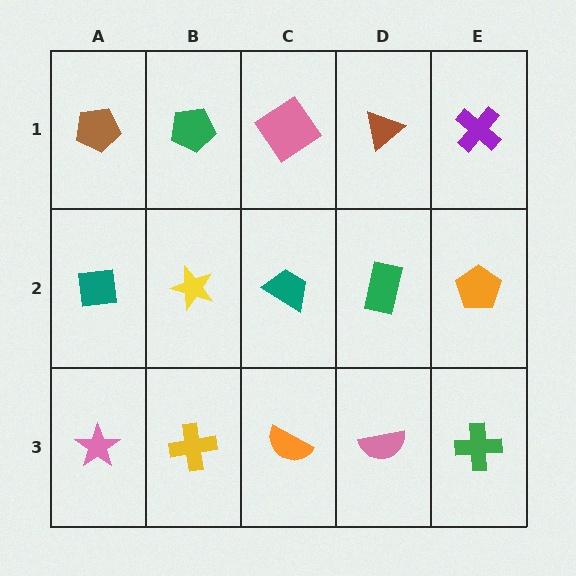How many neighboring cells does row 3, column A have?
2.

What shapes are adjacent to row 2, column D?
A brown triangle (row 1, column D), a pink semicircle (row 3, column D), a teal trapezoid (row 2, column C), an orange pentagon (row 2, column E).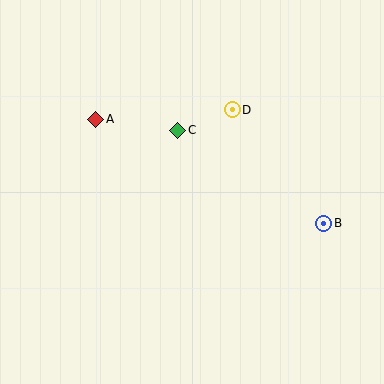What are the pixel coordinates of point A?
Point A is at (96, 119).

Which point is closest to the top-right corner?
Point D is closest to the top-right corner.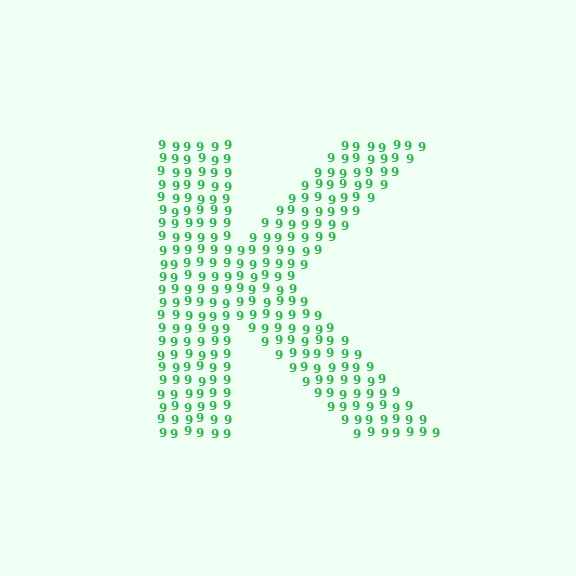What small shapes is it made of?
It is made of small digit 9's.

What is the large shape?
The large shape is the letter K.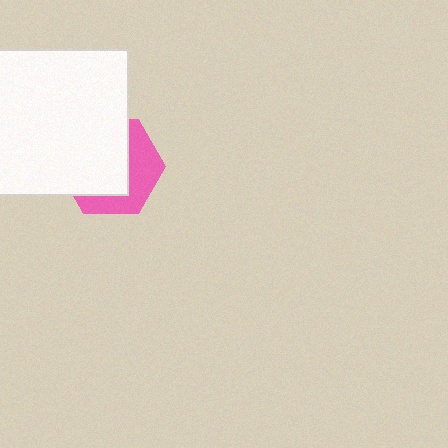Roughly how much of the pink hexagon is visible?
A small part of it is visible (roughly 40%).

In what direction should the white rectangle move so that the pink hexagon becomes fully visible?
The white rectangle should move toward the upper-left. That is the shortest direction to clear the overlap and leave the pink hexagon fully visible.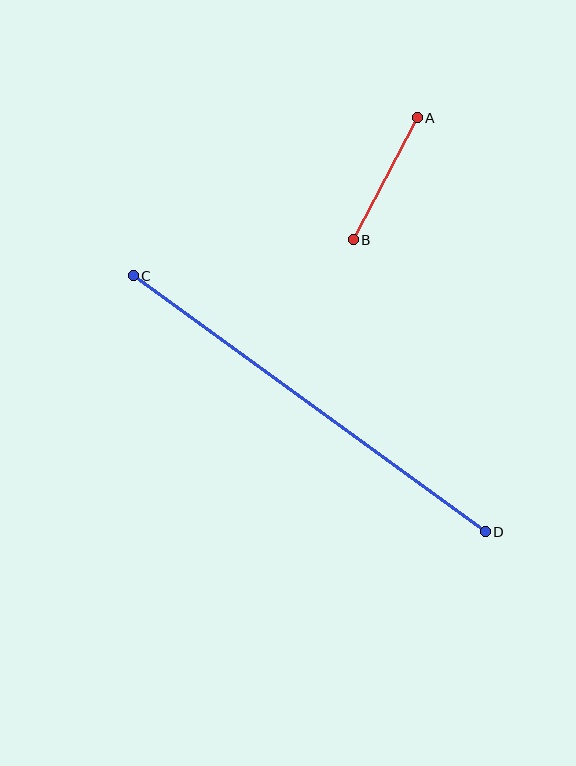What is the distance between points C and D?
The distance is approximately 435 pixels.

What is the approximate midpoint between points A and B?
The midpoint is at approximately (385, 179) pixels.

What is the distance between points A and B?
The distance is approximately 137 pixels.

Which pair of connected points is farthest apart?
Points C and D are farthest apart.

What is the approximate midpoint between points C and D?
The midpoint is at approximately (309, 404) pixels.